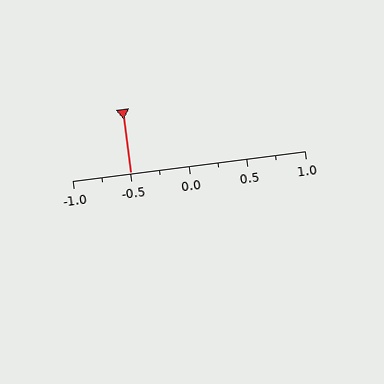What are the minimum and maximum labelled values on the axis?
The axis runs from -1.0 to 1.0.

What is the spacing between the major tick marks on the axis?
The major ticks are spaced 0.5 apart.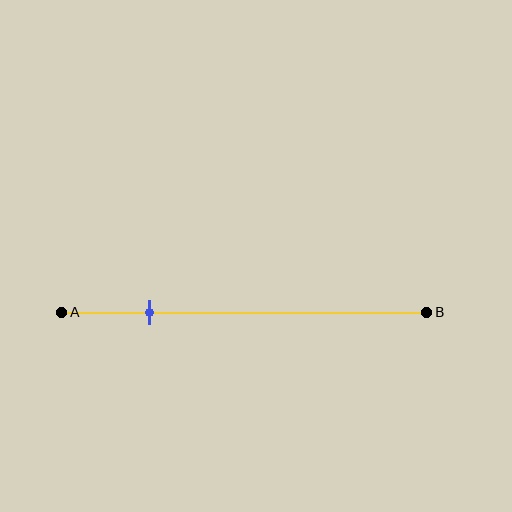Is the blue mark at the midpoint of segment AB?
No, the mark is at about 25% from A, not at the 50% midpoint.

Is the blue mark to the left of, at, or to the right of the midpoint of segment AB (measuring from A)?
The blue mark is to the left of the midpoint of segment AB.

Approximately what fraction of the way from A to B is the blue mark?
The blue mark is approximately 25% of the way from A to B.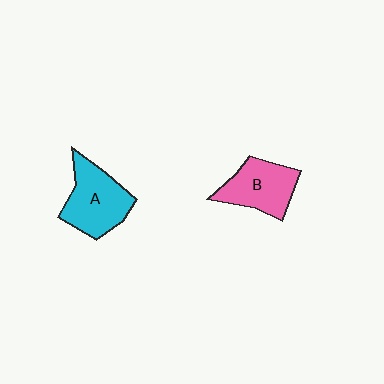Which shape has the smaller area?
Shape B (pink).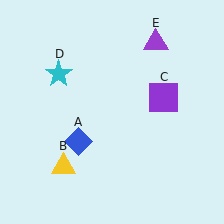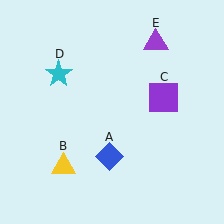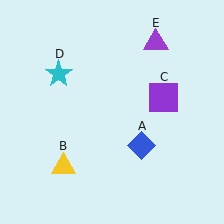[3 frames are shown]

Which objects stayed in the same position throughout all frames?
Yellow triangle (object B) and purple square (object C) and cyan star (object D) and purple triangle (object E) remained stationary.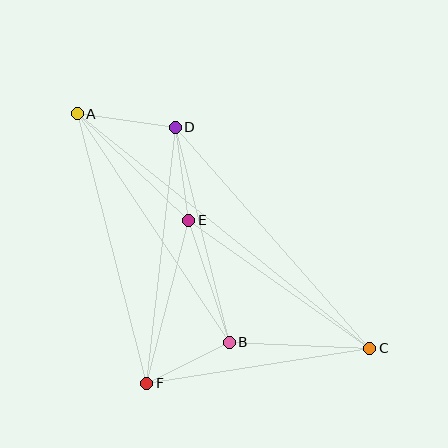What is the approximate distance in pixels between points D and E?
The distance between D and E is approximately 94 pixels.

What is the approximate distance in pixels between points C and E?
The distance between C and E is approximately 222 pixels.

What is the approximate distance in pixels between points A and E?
The distance between A and E is approximately 154 pixels.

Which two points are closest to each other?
Points B and F are closest to each other.